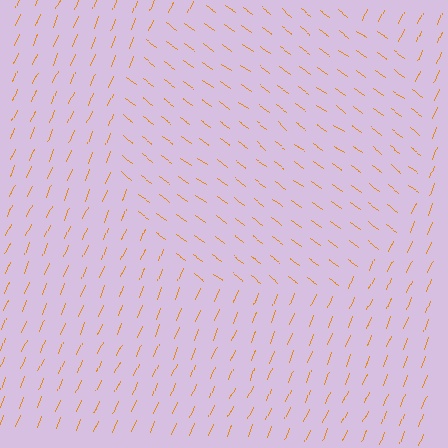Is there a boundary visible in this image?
Yes, there is a texture boundary formed by a change in line orientation.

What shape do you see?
I see a circle.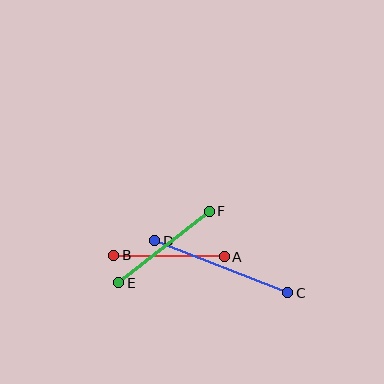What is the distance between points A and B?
The distance is approximately 110 pixels.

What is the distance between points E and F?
The distance is approximately 116 pixels.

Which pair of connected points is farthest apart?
Points C and D are farthest apart.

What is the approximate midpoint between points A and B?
The midpoint is at approximately (169, 256) pixels.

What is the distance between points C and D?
The distance is approximately 143 pixels.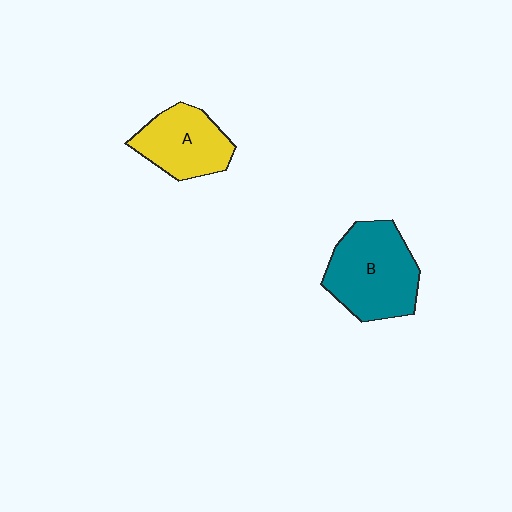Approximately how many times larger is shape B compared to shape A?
Approximately 1.4 times.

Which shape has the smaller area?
Shape A (yellow).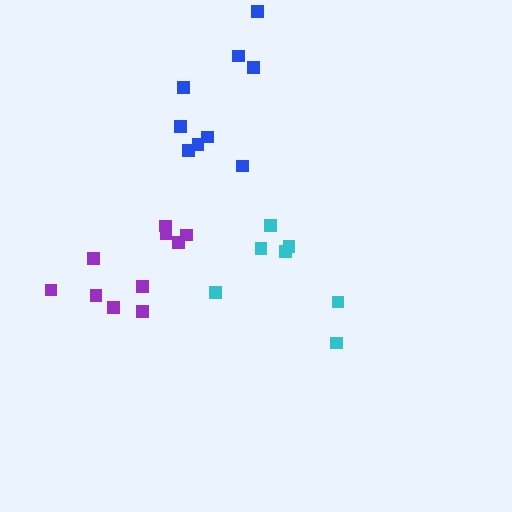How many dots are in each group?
Group 1: 7 dots, Group 2: 10 dots, Group 3: 9 dots (26 total).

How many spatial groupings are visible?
There are 3 spatial groupings.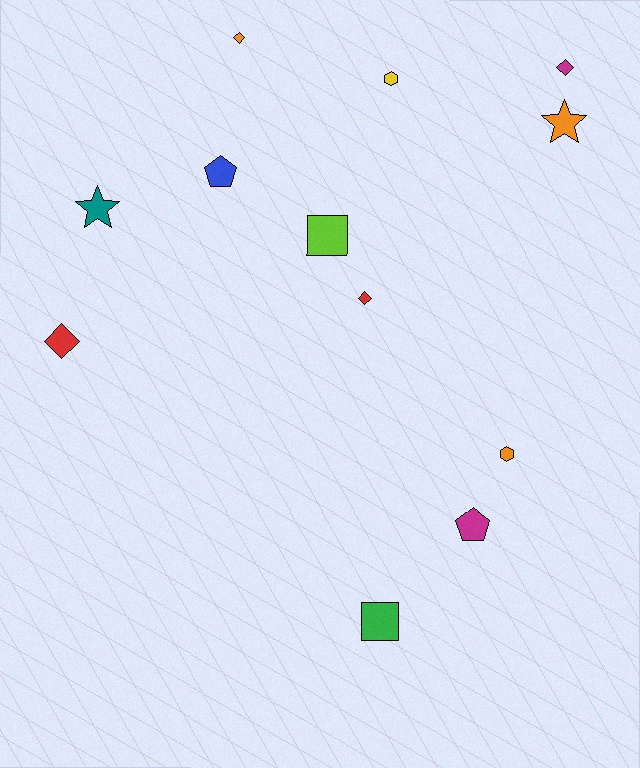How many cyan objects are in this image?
There are no cyan objects.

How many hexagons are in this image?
There are 2 hexagons.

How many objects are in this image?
There are 12 objects.